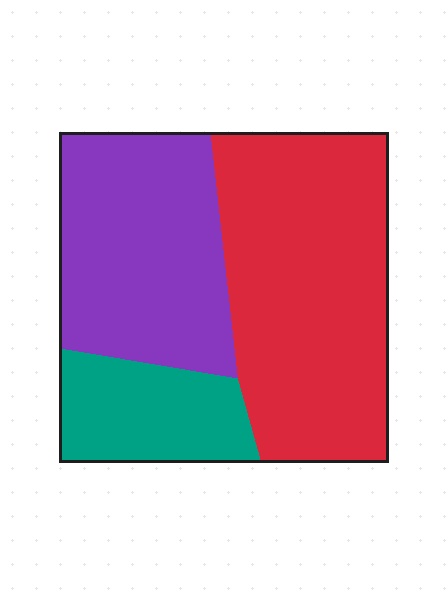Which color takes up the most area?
Red, at roughly 50%.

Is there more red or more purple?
Red.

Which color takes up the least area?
Teal, at roughly 15%.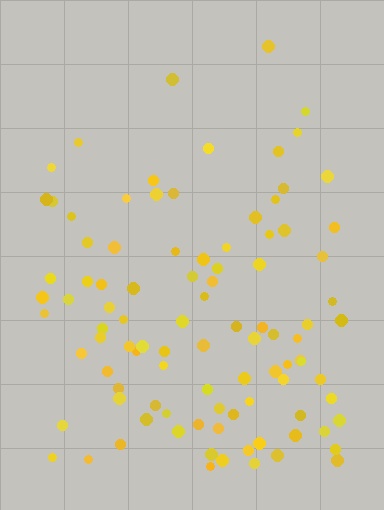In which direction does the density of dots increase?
From top to bottom, with the bottom side densest.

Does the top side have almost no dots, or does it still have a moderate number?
Still a moderate number, just noticeably fewer than the bottom.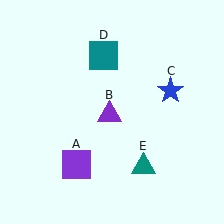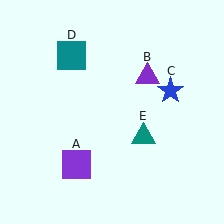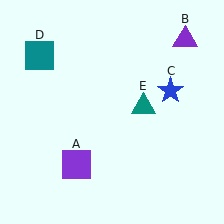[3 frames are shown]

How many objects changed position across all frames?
3 objects changed position: purple triangle (object B), teal square (object D), teal triangle (object E).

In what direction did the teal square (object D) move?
The teal square (object D) moved left.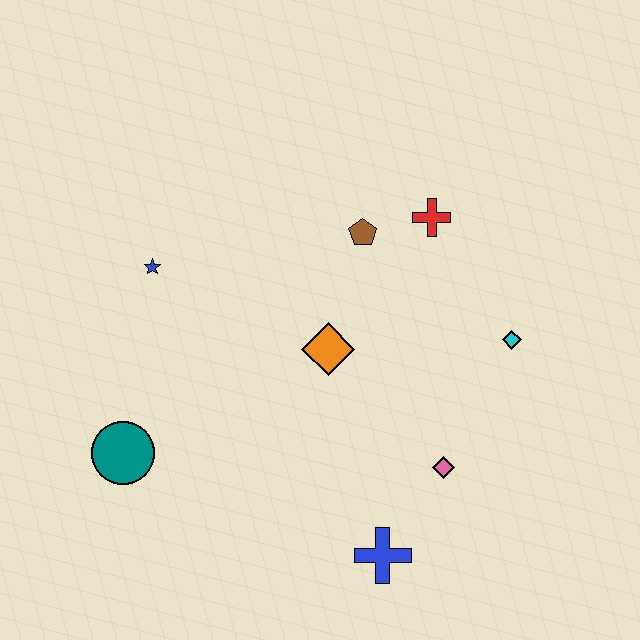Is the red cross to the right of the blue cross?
Yes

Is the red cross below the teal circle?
No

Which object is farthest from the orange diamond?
The teal circle is farthest from the orange diamond.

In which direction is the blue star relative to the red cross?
The blue star is to the left of the red cross.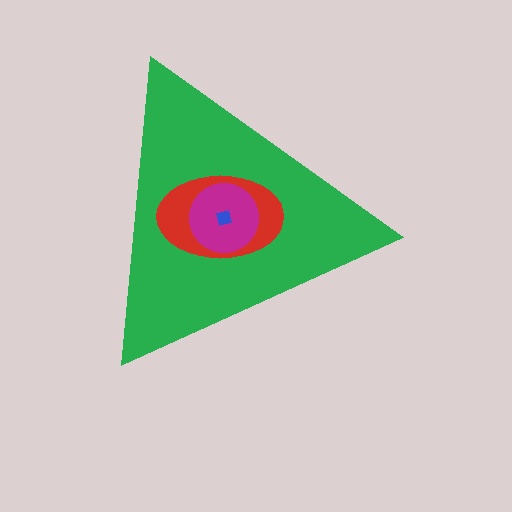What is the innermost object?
The blue square.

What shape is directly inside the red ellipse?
The magenta circle.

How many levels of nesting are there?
4.